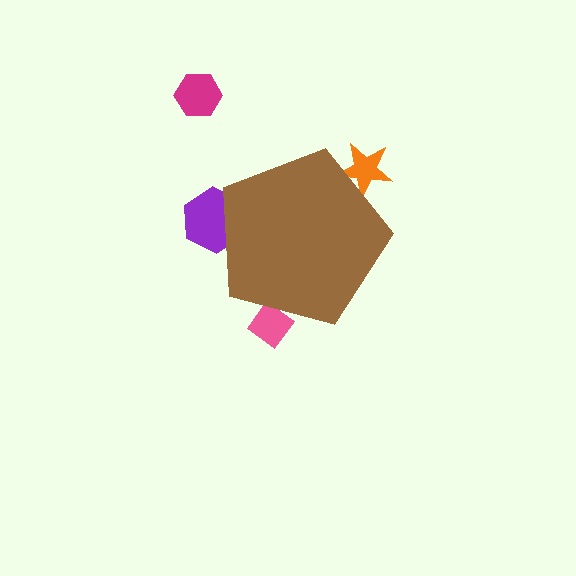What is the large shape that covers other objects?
A brown pentagon.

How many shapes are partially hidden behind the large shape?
4 shapes are partially hidden.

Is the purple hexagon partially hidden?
Yes, the purple hexagon is partially hidden behind the brown pentagon.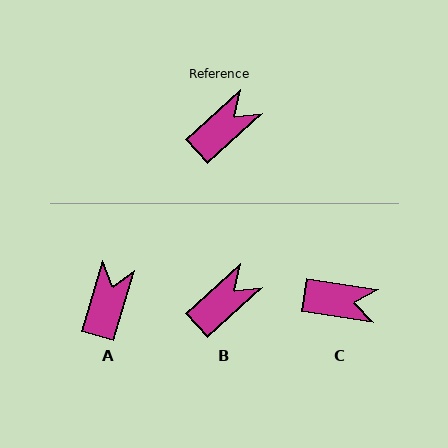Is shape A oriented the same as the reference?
No, it is off by about 31 degrees.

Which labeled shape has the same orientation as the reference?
B.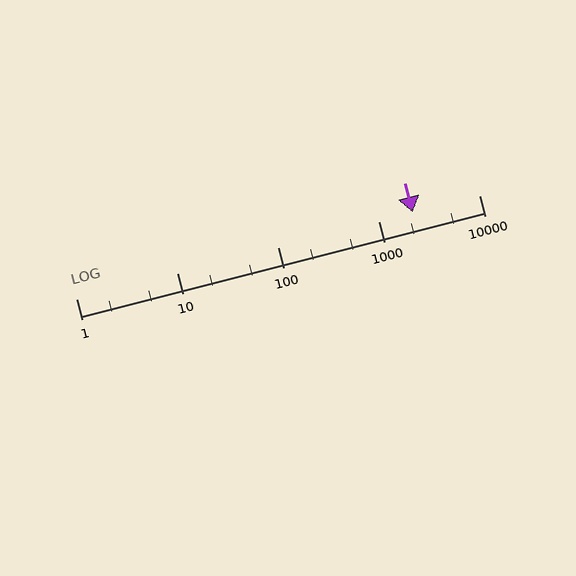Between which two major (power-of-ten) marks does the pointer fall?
The pointer is between 1000 and 10000.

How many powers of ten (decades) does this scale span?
The scale spans 4 decades, from 1 to 10000.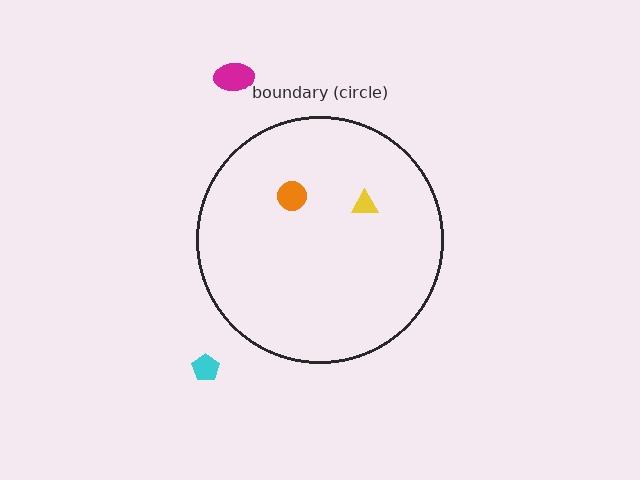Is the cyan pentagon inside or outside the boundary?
Outside.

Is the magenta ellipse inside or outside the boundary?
Outside.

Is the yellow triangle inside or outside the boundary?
Inside.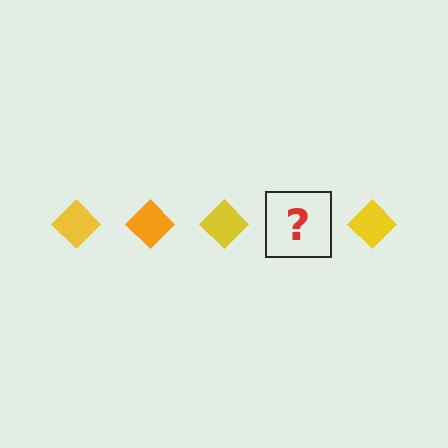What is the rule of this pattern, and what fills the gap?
The rule is that the pattern cycles through yellow, orange diamonds. The gap should be filled with an orange diamond.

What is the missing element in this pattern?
The missing element is an orange diamond.